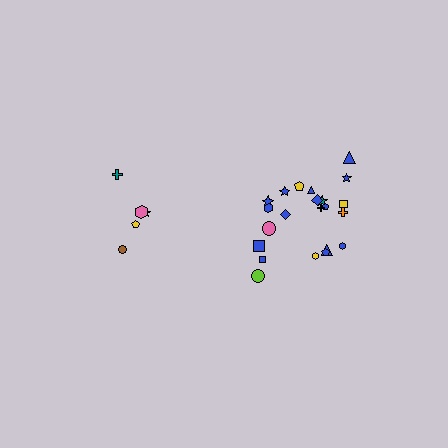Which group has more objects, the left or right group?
The right group.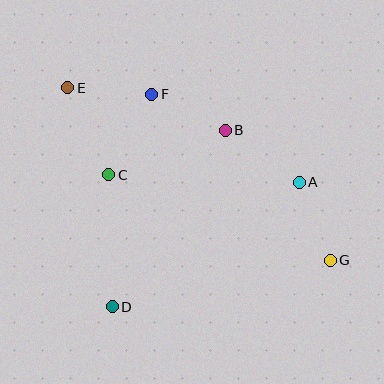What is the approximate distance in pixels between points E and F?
The distance between E and F is approximately 84 pixels.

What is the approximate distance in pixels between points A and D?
The distance between A and D is approximately 225 pixels.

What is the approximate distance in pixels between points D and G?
The distance between D and G is approximately 223 pixels.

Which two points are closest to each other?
Points B and F are closest to each other.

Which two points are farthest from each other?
Points E and G are farthest from each other.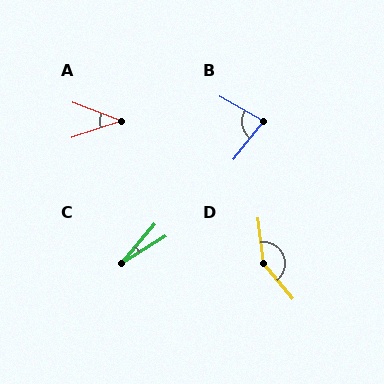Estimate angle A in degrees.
Approximately 39 degrees.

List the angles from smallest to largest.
C (18°), A (39°), B (81°), D (148°).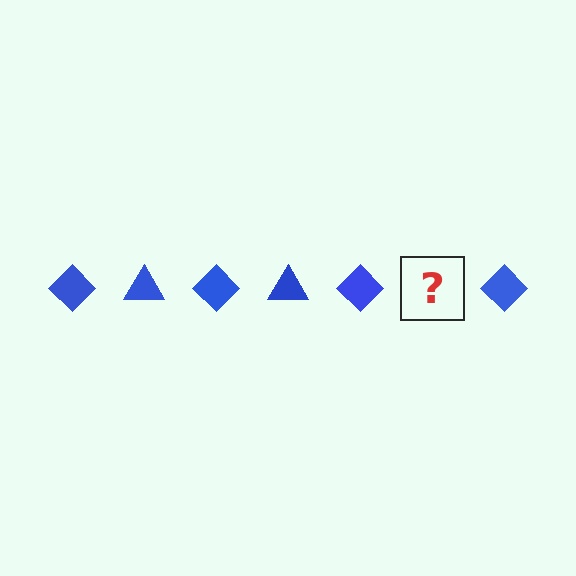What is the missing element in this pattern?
The missing element is a blue triangle.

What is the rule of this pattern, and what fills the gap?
The rule is that the pattern cycles through diamond, triangle shapes in blue. The gap should be filled with a blue triangle.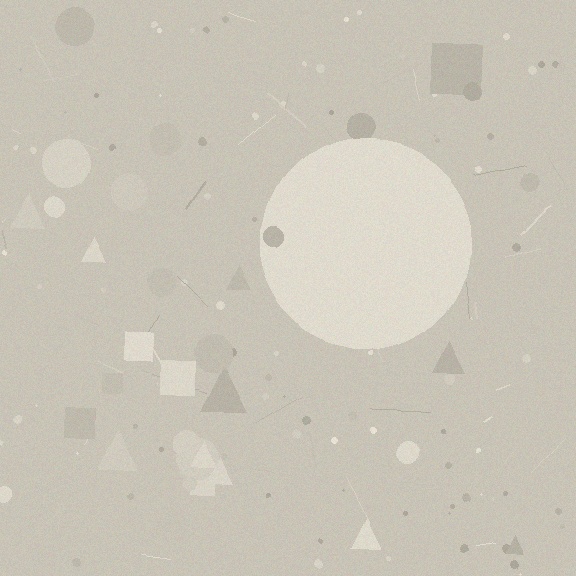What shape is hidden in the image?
A circle is hidden in the image.